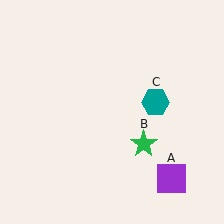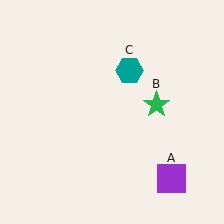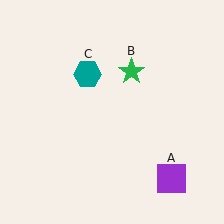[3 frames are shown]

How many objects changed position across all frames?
2 objects changed position: green star (object B), teal hexagon (object C).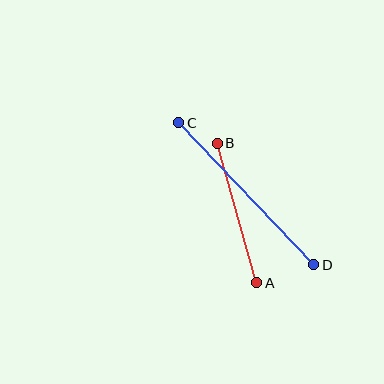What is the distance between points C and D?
The distance is approximately 196 pixels.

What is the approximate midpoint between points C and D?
The midpoint is at approximately (246, 194) pixels.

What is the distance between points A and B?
The distance is approximately 145 pixels.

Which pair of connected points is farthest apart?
Points C and D are farthest apart.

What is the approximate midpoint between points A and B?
The midpoint is at approximately (237, 213) pixels.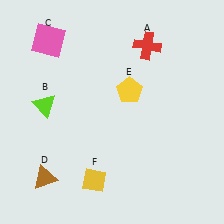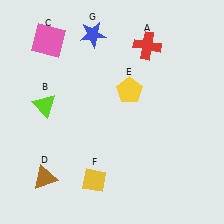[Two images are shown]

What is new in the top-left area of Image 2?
A blue star (G) was added in the top-left area of Image 2.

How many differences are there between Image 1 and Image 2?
There is 1 difference between the two images.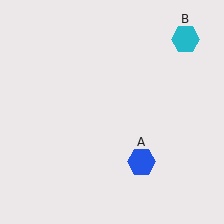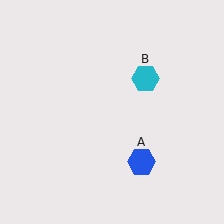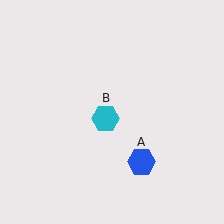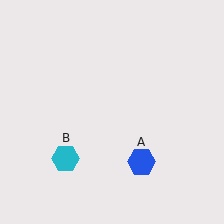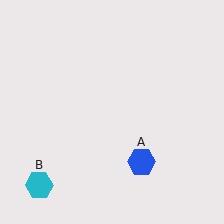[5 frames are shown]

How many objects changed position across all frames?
1 object changed position: cyan hexagon (object B).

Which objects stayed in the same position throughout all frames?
Blue hexagon (object A) remained stationary.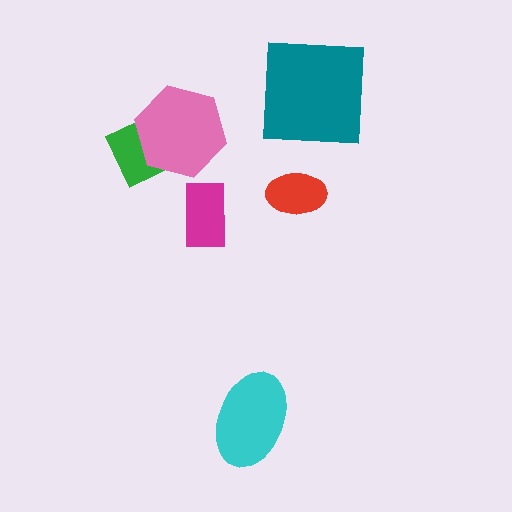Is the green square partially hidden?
Yes, it is partially covered by another shape.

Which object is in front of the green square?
The pink hexagon is in front of the green square.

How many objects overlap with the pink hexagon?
1 object overlaps with the pink hexagon.